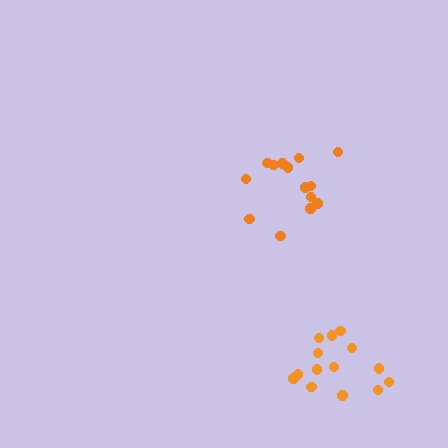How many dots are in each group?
Group 1: 14 dots, Group 2: 14 dots (28 total).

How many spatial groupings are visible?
There are 2 spatial groupings.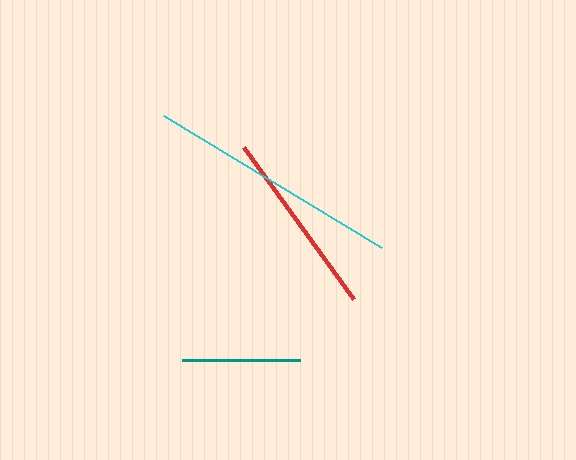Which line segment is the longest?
The cyan line is the longest at approximately 255 pixels.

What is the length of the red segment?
The red segment is approximately 187 pixels long.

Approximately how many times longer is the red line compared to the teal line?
The red line is approximately 1.6 times the length of the teal line.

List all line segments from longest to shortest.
From longest to shortest: cyan, red, teal.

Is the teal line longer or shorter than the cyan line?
The cyan line is longer than the teal line.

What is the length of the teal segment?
The teal segment is approximately 117 pixels long.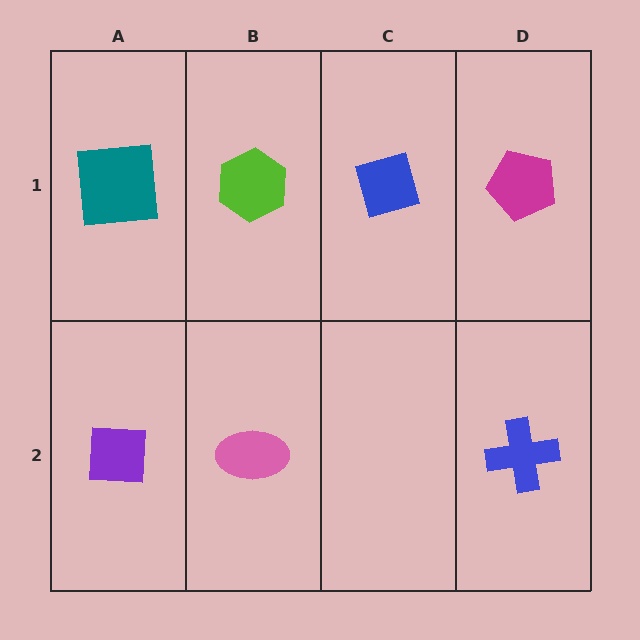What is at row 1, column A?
A teal square.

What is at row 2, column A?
A purple square.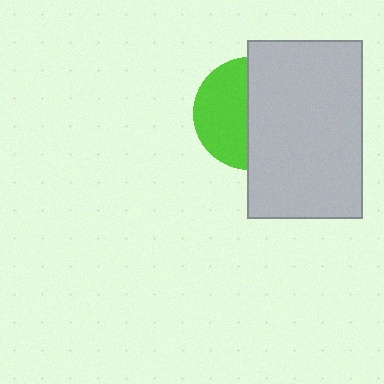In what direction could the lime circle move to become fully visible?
The lime circle could move left. That would shift it out from behind the light gray rectangle entirely.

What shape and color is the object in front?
The object in front is a light gray rectangle.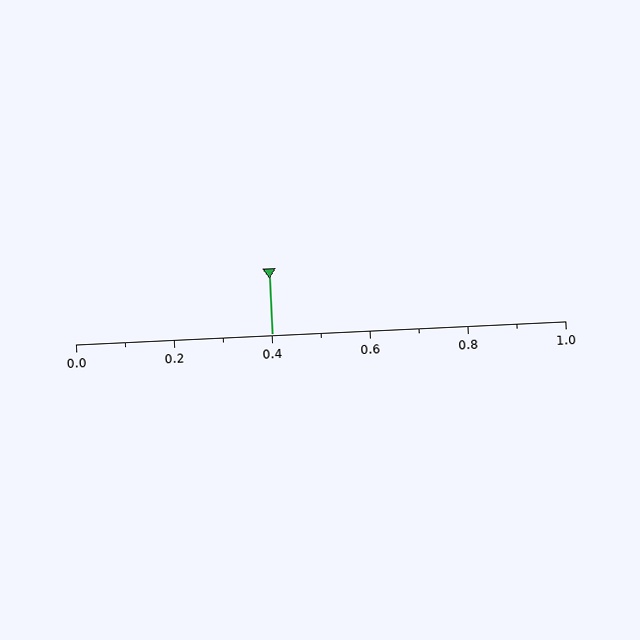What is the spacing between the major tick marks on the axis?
The major ticks are spaced 0.2 apart.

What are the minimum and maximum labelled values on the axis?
The axis runs from 0.0 to 1.0.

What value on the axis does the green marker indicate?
The marker indicates approximately 0.4.